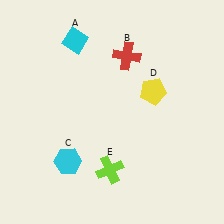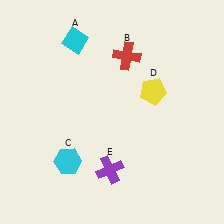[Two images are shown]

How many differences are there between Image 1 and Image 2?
There is 1 difference between the two images.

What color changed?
The cross (E) changed from lime in Image 1 to purple in Image 2.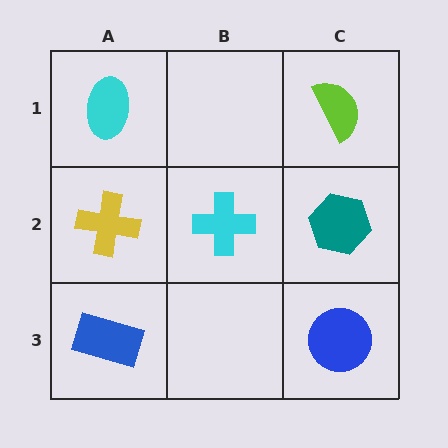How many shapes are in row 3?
2 shapes.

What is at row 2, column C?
A teal hexagon.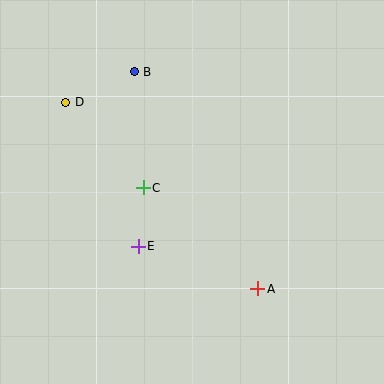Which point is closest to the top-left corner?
Point D is closest to the top-left corner.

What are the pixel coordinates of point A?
Point A is at (258, 289).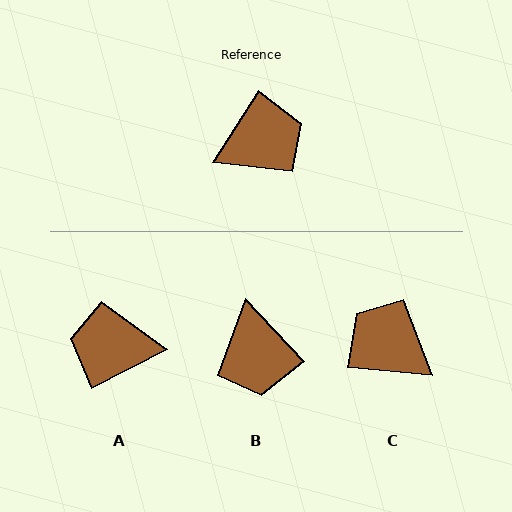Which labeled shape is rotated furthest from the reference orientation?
A, about 150 degrees away.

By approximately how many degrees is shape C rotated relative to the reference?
Approximately 117 degrees counter-clockwise.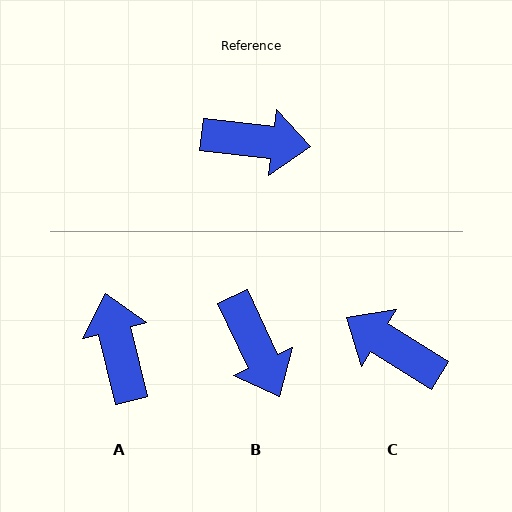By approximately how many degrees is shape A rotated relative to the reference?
Approximately 110 degrees counter-clockwise.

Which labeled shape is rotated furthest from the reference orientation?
C, about 155 degrees away.